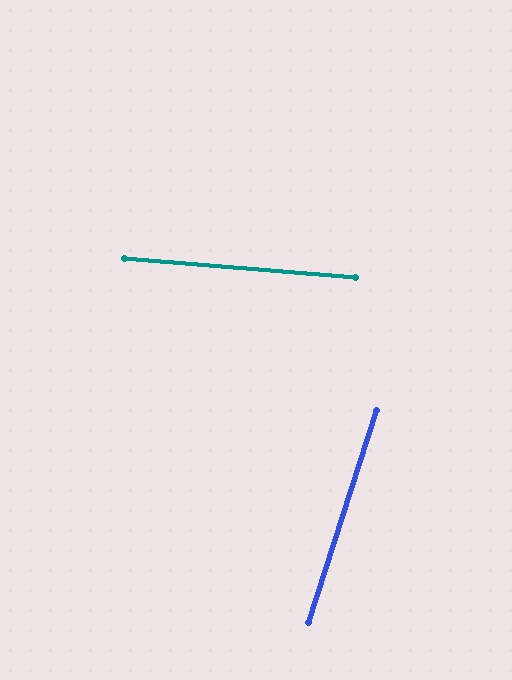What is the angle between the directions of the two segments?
Approximately 77 degrees.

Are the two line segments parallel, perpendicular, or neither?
Neither parallel nor perpendicular — they differ by about 77°.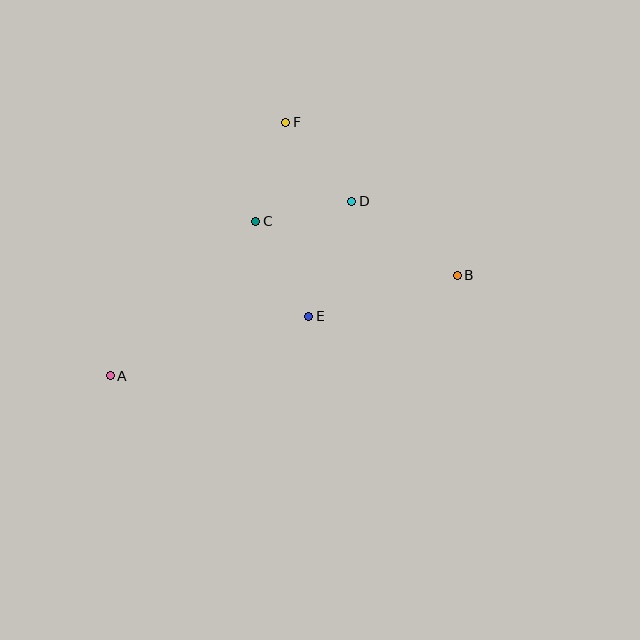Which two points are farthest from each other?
Points A and B are farthest from each other.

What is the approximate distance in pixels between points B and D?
The distance between B and D is approximately 129 pixels.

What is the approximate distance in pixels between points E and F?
The distance between E and F is approximately 195 pixels.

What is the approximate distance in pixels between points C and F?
The distance between C and F is approximately 104 pixels.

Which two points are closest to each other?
Points C and D are closest to each other.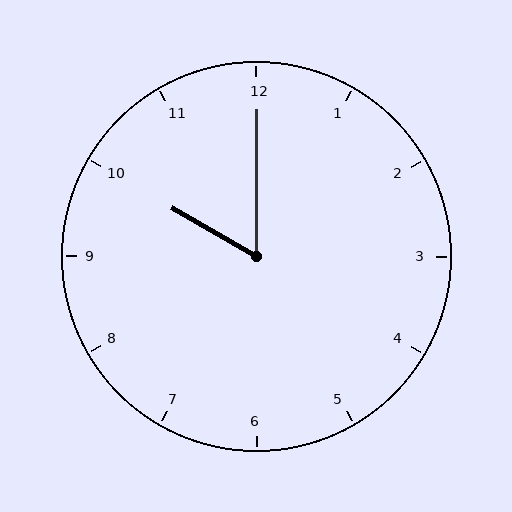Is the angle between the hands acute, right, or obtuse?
It is acute.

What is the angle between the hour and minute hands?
Approximately 60 degrees.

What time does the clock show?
10:00.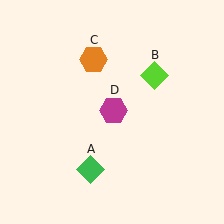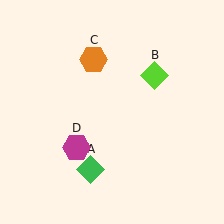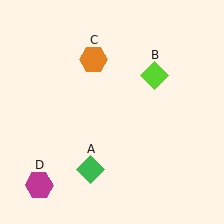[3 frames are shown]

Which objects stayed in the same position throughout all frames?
Green diamond (object A) and lime diamond (object B) and orange hexagon (object C) remained stationary.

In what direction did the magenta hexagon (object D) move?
The magenta hexagon (object D) moved down and to the left.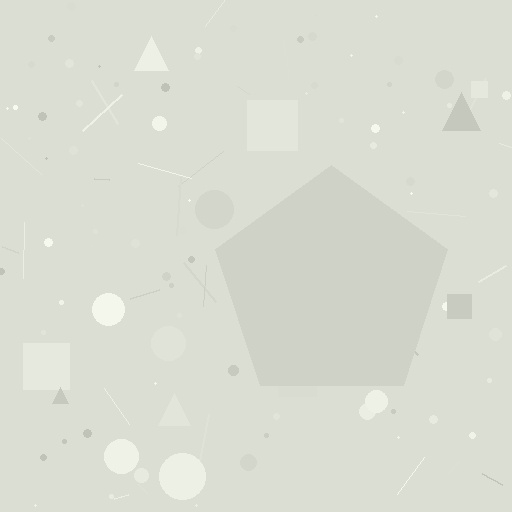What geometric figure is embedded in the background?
A pentagon is embedded in the background.